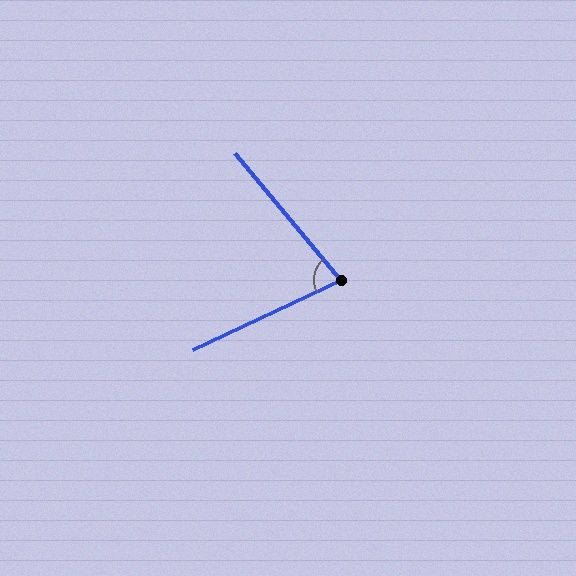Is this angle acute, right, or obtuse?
It is acute.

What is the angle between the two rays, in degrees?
Approximately 75 degrees.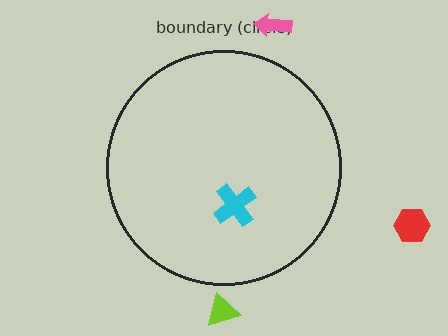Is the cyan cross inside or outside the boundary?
Inside.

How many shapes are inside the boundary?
1 inside, 3 outside.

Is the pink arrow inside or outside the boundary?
Outside.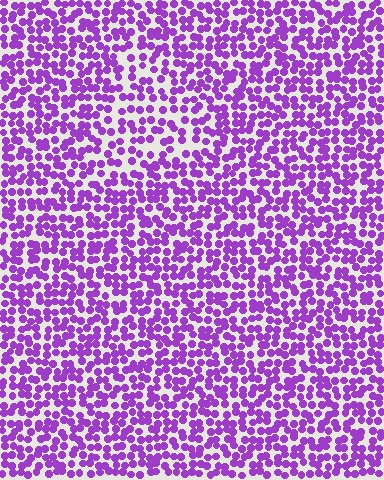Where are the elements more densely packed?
The elements are more densely packed outside the triangle boundary.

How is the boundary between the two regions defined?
The boundary is defined by a change in element density (approximately 1.5x ratio). All elements are the same color, size, and shape.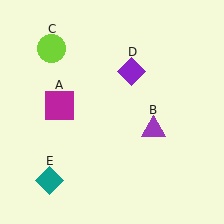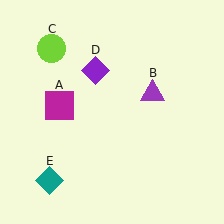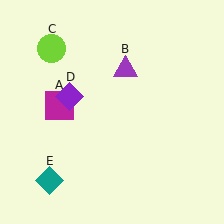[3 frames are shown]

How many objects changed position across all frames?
2 objects changed position: purple triangle (object B), purple diamond (object D).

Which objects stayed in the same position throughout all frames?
Magenta square (object A) and lime circle (object C) and teal diamond (object E) remained stationary.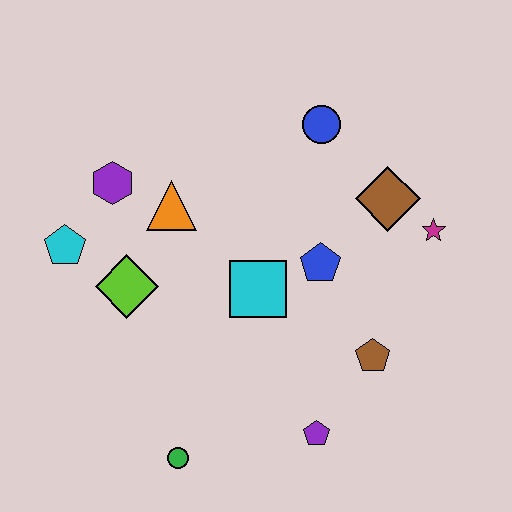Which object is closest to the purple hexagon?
The orange triangle is closest to the purple hexagon.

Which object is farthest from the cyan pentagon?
The magenta star is farthest from the cyan pentagon.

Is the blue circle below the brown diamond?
No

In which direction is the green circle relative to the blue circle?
The green circle is below the blue circle.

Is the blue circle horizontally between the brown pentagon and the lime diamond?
Yes